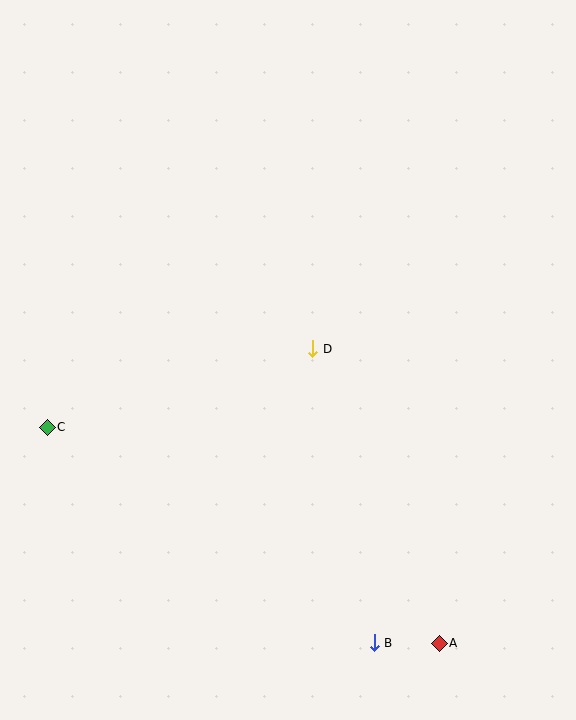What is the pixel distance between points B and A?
The distance between B and A is 65 pixels.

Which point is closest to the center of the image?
Point D at (313, 349) is closest to the center.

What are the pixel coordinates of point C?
Point C is at (47, 427).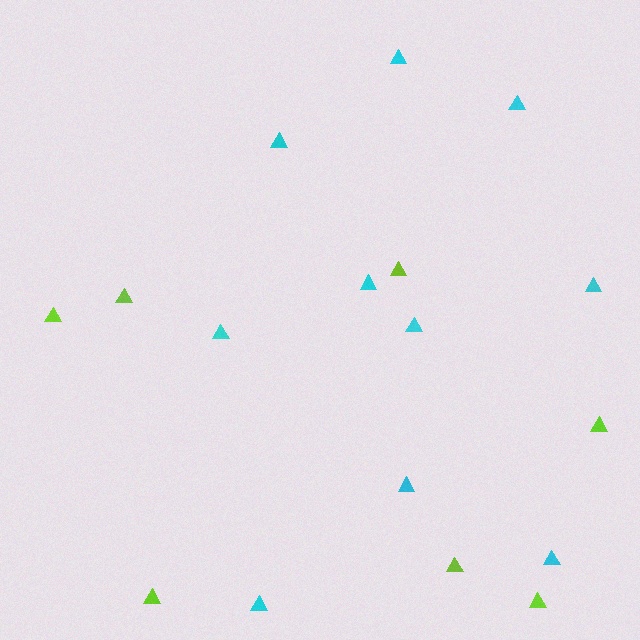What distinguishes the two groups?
There are 2 groups: one group of cyan triangles (10) and one group of lime triangles (7).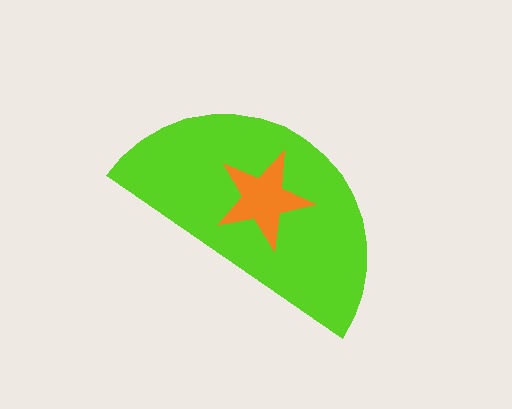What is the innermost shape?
The orange star.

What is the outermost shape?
The lime semicircle.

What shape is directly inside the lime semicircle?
The orange star.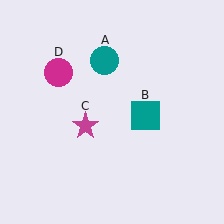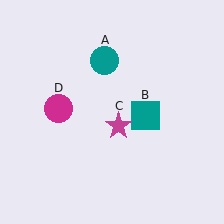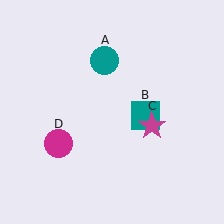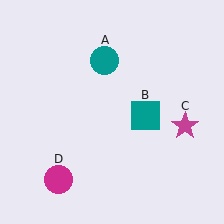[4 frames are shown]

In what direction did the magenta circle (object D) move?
The magenta circle (object D) moved down.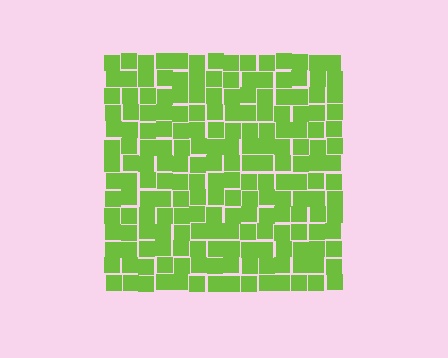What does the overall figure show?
The overall figure shows a square.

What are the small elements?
The small elements are squares.